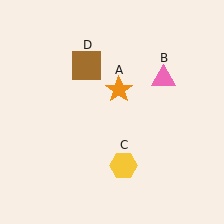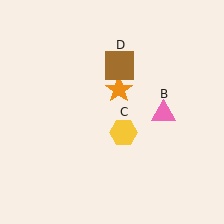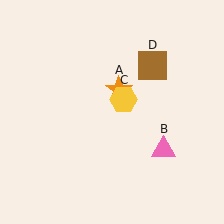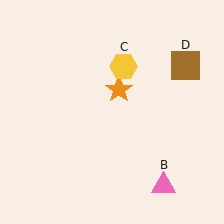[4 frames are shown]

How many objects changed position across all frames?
3 objects changed position: pink triangle (object B), yellow hexagon (object C), brown square (object D).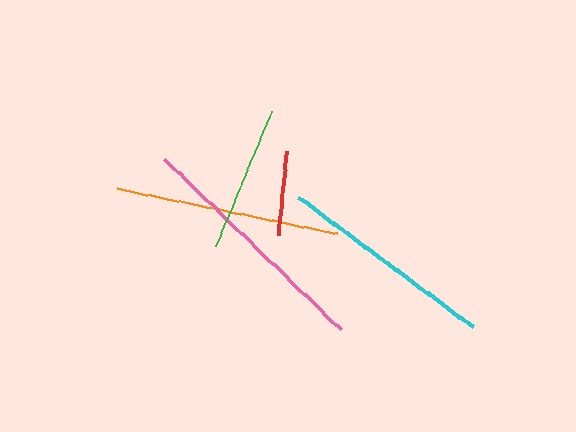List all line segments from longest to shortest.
From longest to shortest: pink, orange, cyan, green, red.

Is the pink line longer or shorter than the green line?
The pink line is longer than the green line.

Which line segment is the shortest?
The red line is the shortest at approximately 85 pixels.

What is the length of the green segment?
The green segment is approximately 146 pixels long.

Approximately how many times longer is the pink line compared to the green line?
The pink line is approximately 1.7 times the length of the green line.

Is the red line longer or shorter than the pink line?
The pink line is longer than the red line.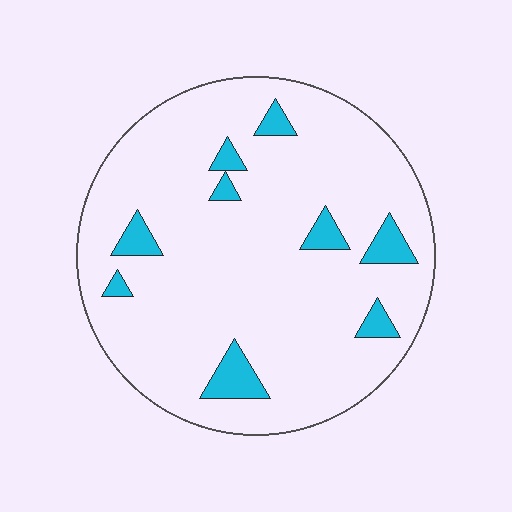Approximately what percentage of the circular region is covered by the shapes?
Approximately 10%.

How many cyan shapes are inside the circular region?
9.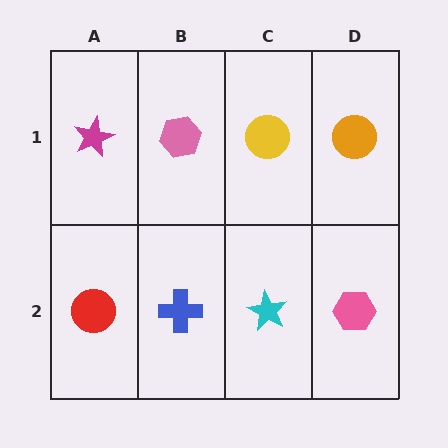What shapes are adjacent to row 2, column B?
A pink hexagon (row 1, column B), a red circle (row 2, column A), a cyan star (row 2, column C).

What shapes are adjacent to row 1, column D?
A pink hexagon (row 2, column D), a yellow circle (row 1, column C).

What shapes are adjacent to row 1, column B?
A blue cross (row 2, column B), a magenta star (row 1, column A), a yellow circle (row 1, column C).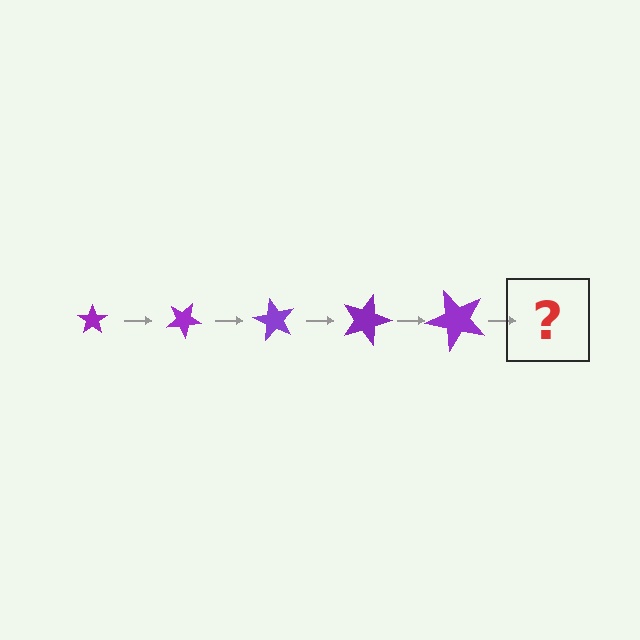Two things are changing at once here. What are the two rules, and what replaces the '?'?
The two rules are that the star grows larger each step and it rotates 30 degrees each step. The '?' should be a star, larger than the previous one and rotated 150 degrees from the start.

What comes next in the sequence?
The next element should be a star, larger than the previous one and rotated 150 degrees from the start.